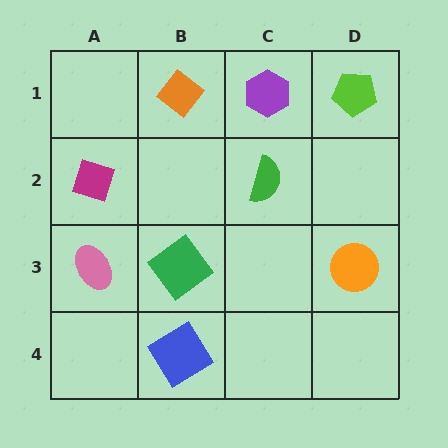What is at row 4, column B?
A blue diamond.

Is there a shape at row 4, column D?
No, that cell is empty.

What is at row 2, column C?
A green semicircle.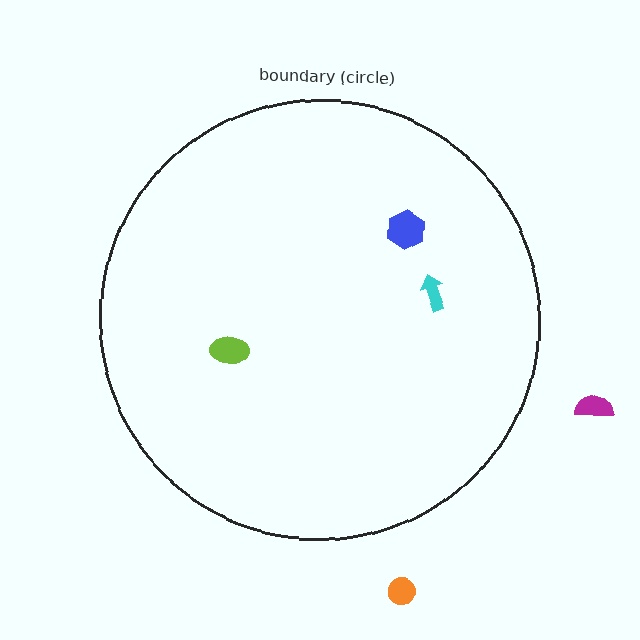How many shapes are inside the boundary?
3 inside, 2 outside.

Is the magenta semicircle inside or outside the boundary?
Outside.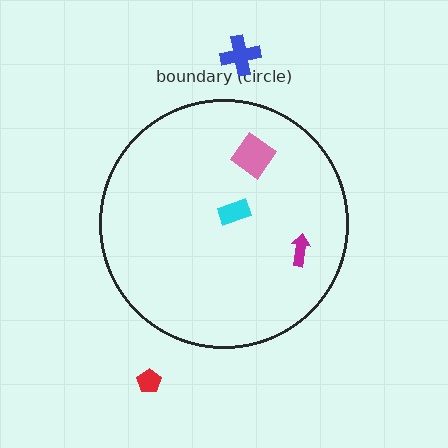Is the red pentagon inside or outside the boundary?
Outside.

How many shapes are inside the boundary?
3 inside, 2 outside.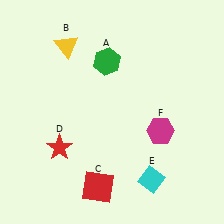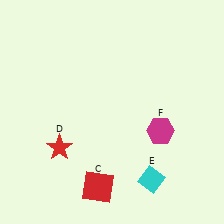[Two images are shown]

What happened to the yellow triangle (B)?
The yellow triangle (B) was removed in Image 2. It was in the top-left area of Image 1.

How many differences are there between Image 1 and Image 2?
There are 2 differences between the two images.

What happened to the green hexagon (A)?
The green hexagon (A) was removed in Image 2. It was in the top-left area of Image 1.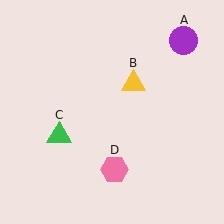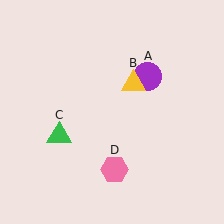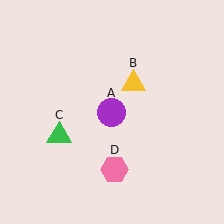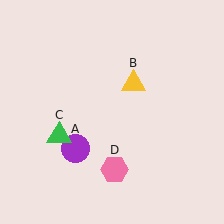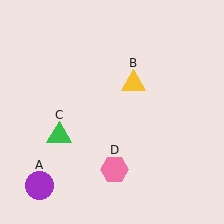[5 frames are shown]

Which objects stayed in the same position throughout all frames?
Yellow triangle (object B) and green triangle (object C) and pink hexagon (object D) remained stationary.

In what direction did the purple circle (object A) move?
The purple circle (object A) moved down and to the left.